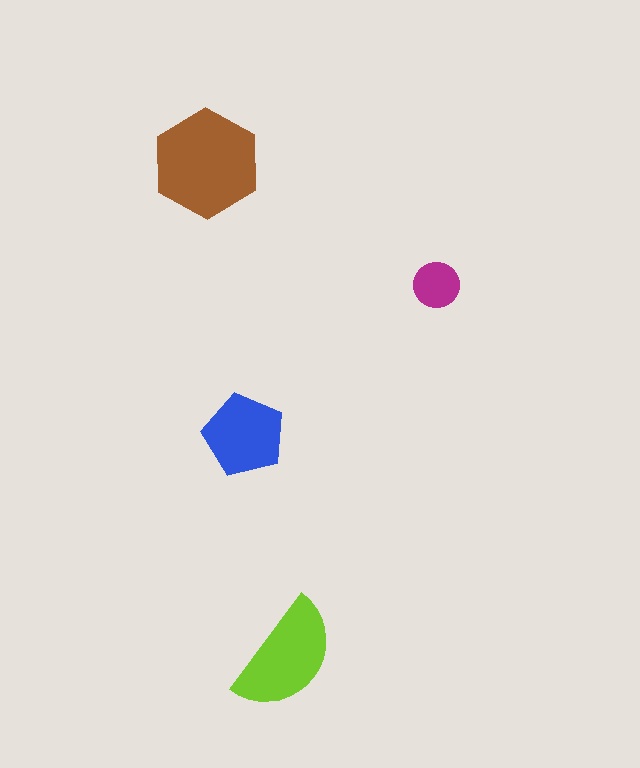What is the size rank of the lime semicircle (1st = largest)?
2nd.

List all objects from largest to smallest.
The brown hexagon, the lime semicircle, the blue pentagon, the magenta circle.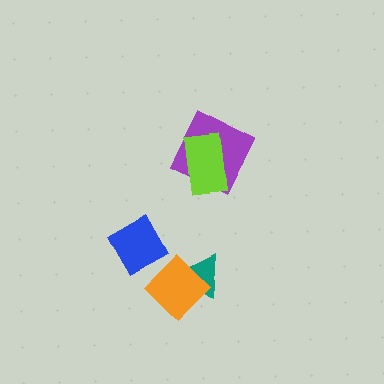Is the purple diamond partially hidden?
Yes, it is partially covered by another shape.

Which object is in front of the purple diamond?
The lime rectangle is in front of the purple diamond.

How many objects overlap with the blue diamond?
0 objects overlap with the blue diamond.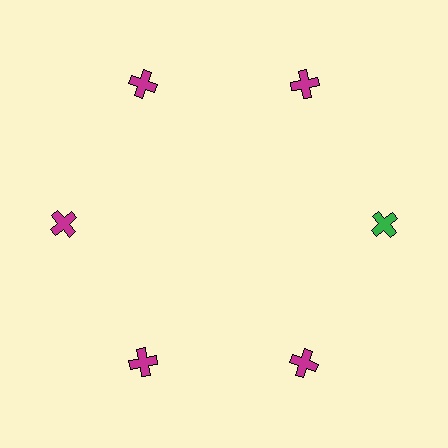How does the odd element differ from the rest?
It has a different color: green instead of magenta.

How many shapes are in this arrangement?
There are 6 shapes arranged in a ring pattern.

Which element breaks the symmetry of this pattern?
The green cross at roughly the 3 o'clock position breaks the symmetry. All other shapes are magenta crosses.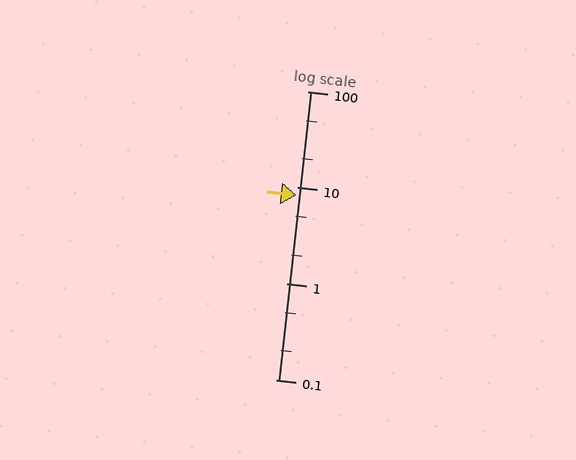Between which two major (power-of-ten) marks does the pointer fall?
The pointer is between 1 and 10.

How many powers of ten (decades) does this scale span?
The scale spans 3 decades, from 0.1 to 100.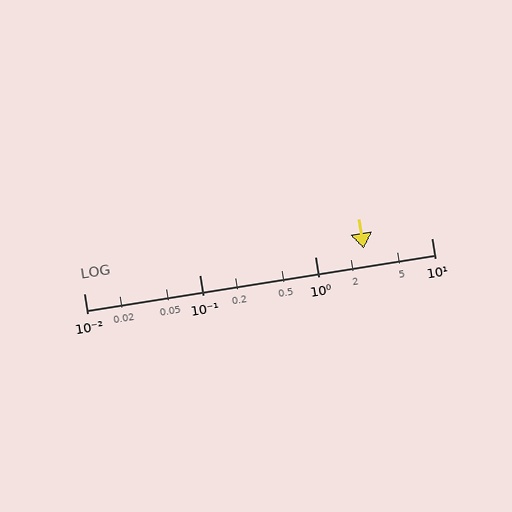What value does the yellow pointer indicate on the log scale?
The pointer indicates approximately 2.6.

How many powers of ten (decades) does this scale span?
The scale spans 3 decades, from 0.01 to 10.